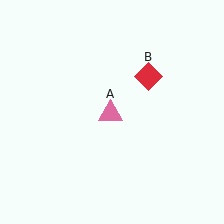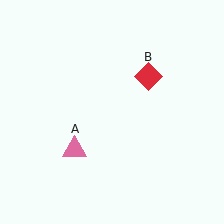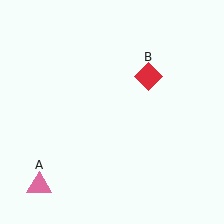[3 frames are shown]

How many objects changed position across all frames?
1 object changed position: pink triangle (object A).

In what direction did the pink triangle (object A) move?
The pink triangle (object A) moved down and to the left.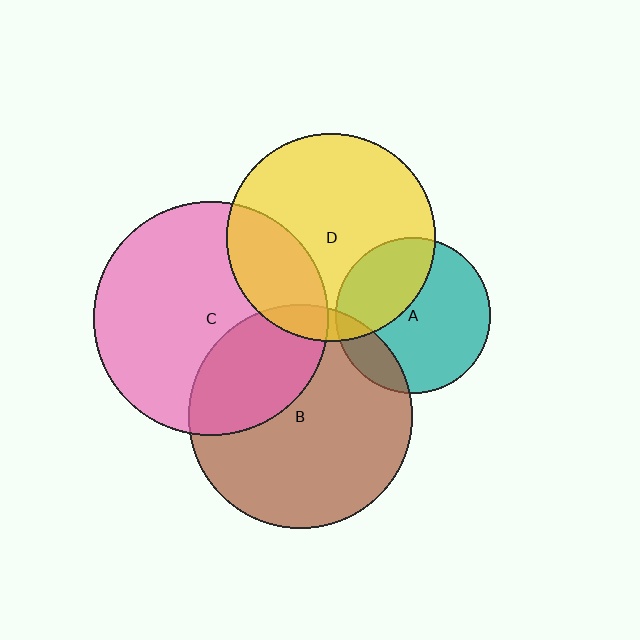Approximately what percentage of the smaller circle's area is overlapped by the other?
Approximately 10%.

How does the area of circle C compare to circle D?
Approximately 1.3 times.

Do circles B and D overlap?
Yes.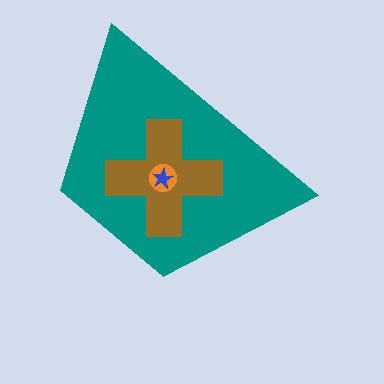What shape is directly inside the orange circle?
The blue star.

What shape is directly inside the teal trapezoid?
The brown cross.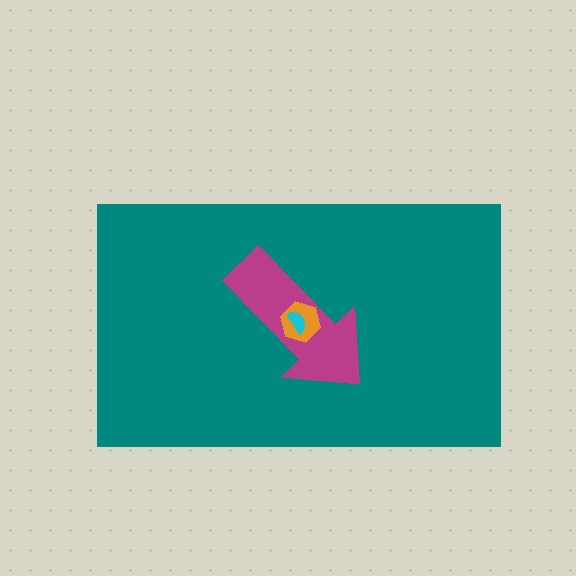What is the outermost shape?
The teal rectangle.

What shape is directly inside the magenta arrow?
The orange hexagon.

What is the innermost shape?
The cyan semicircle.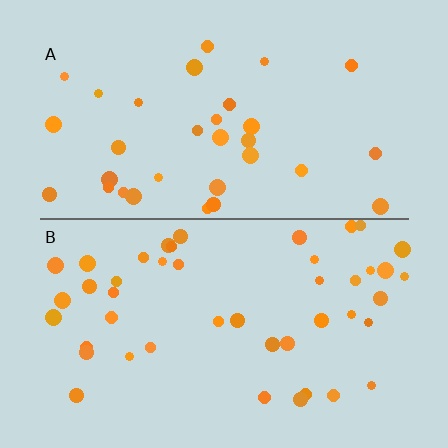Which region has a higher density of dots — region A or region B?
B (the bottom).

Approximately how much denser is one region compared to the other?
Approximately 1.4× — region B over region A.